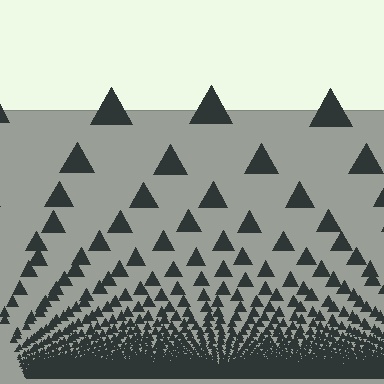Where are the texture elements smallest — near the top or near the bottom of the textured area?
Near the bottom.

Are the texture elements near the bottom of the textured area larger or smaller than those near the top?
Smaller. The gradient is inverted — elements near the bottom are smaller and denser.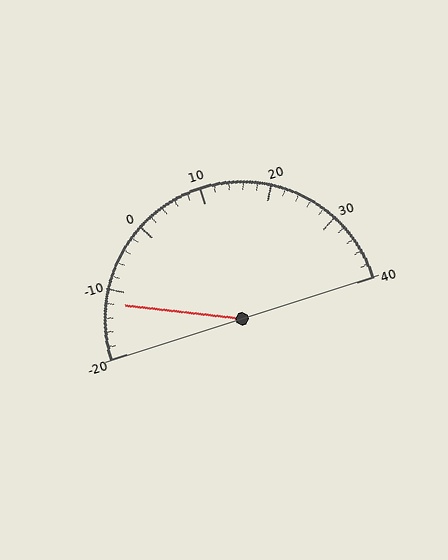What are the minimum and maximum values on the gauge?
The gauge ranges from -20 to 40.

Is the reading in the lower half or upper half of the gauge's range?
The reading is in the lower half of the range (-20 to 40).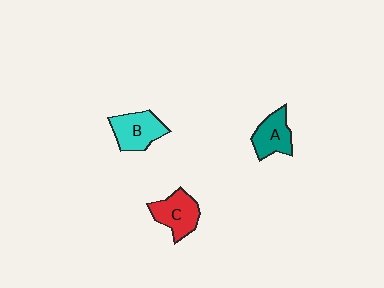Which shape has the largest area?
Shape B (cyan).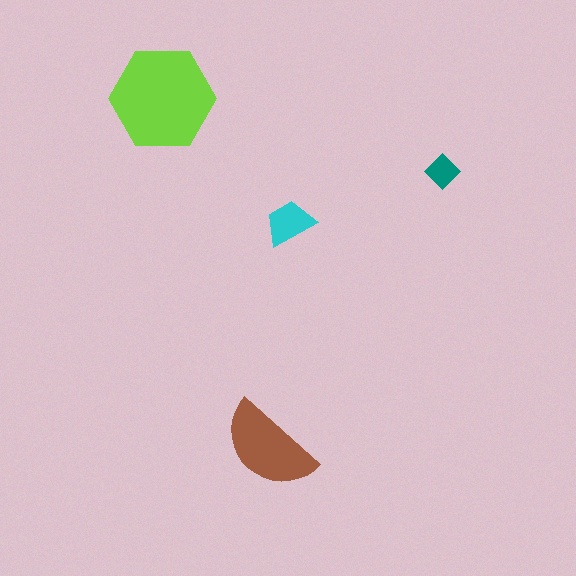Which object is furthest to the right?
The teal diamond is rightmost.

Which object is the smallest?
The teal diamond.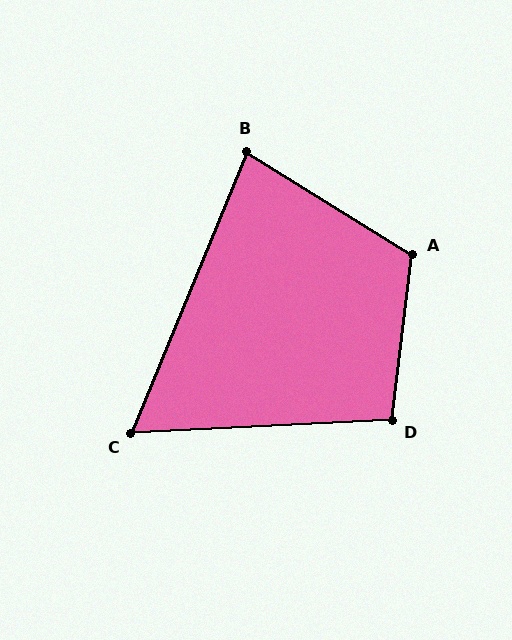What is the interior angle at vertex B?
Approximately 80 degrees (acute).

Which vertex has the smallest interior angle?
C, at approximately 65 degrees.